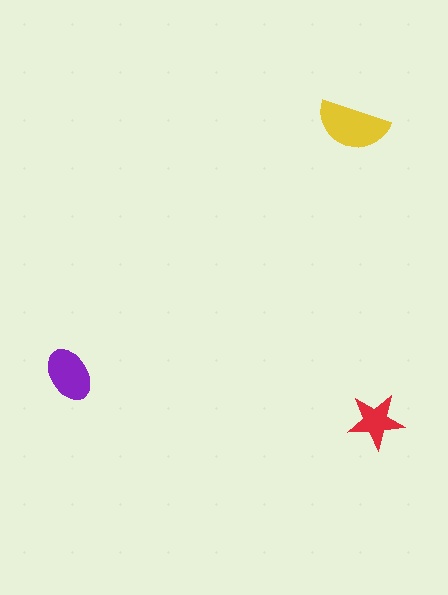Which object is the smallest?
The red star.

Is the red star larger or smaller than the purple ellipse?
Smaller.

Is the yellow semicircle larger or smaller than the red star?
Larger.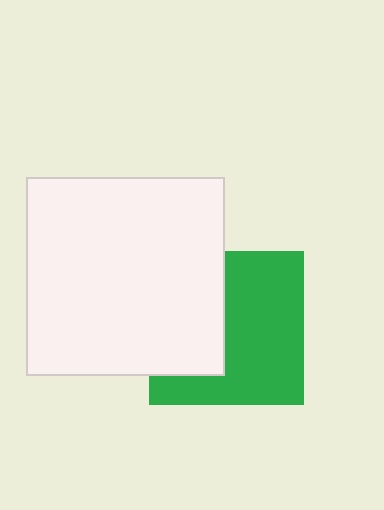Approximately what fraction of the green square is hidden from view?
Roughly 40% of the green square is hidden behind the white square.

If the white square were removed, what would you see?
You would see the complete green square.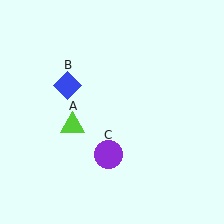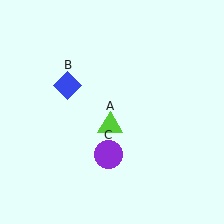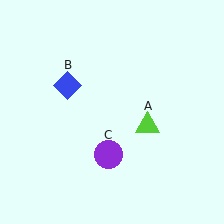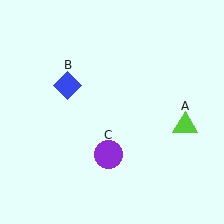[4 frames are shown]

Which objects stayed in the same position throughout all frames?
Blue diamond (object B) and purple circle (object C) remained stationary.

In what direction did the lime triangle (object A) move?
The lime triangle (object A) moved right.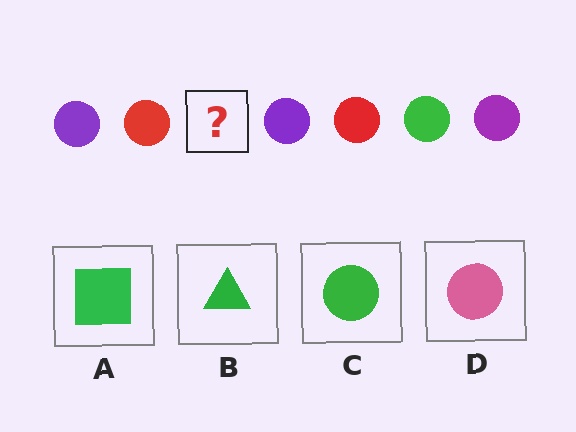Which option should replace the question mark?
Option C.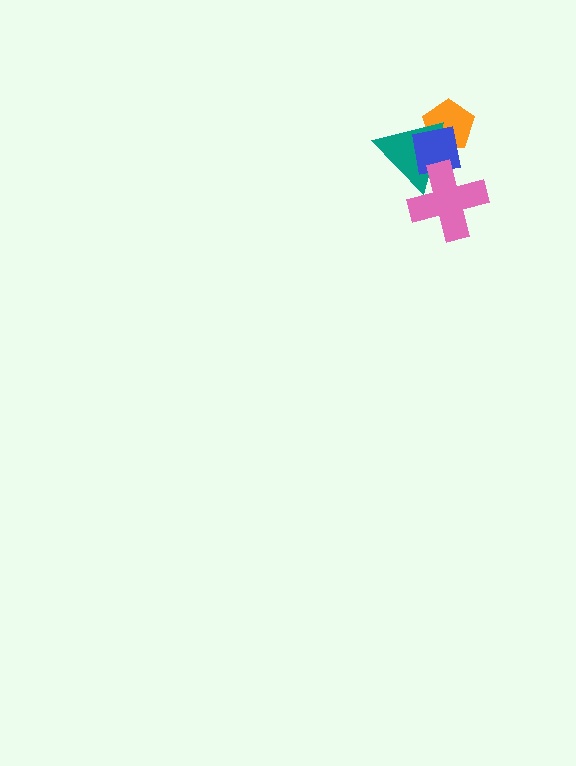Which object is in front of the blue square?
The pink cross is in front of the blue square.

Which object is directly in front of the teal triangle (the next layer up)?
The blue square is directly in front of the teal triangle.